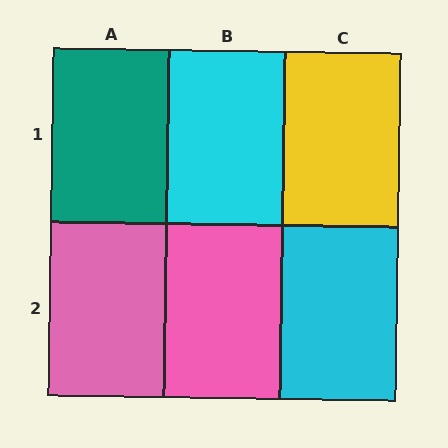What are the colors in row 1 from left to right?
Teal, cyan, yellow.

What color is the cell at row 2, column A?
Pink.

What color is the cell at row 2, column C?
Cyan.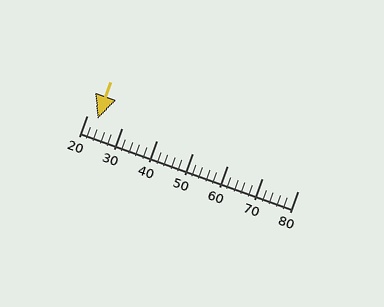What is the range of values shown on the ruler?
The ruler shows values from 20 to 80.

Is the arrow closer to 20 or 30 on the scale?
The arrow is closer to 20.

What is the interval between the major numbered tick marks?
The major tick marks are spaced 10 units apart.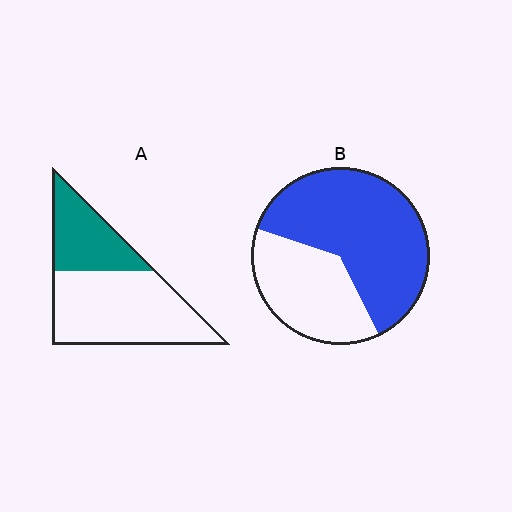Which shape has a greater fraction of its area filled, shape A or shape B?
Shape B.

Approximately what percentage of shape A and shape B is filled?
A is approximately 35% and B is approximately 65%.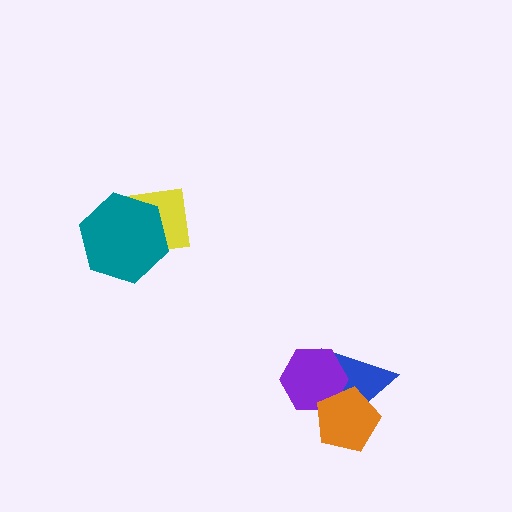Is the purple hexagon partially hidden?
Yes, it is partially covered by another shape.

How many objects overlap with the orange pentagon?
2 objects overlap with the orange pentagon.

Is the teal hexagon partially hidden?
No, no other shape covers it.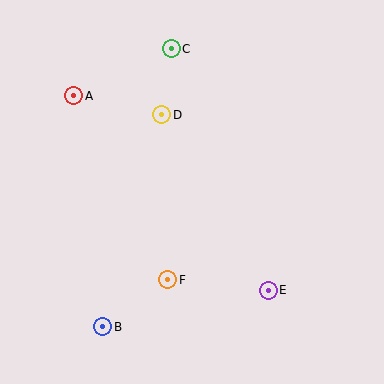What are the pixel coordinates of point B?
Point B is at (103, 327).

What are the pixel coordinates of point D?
Point D is at (162, 115).